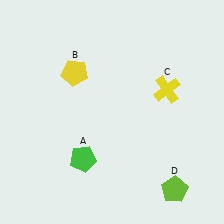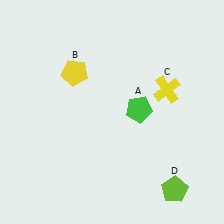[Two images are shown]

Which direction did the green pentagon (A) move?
The green pentagon (A) moved right.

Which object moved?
The green pentagon (A) moved right.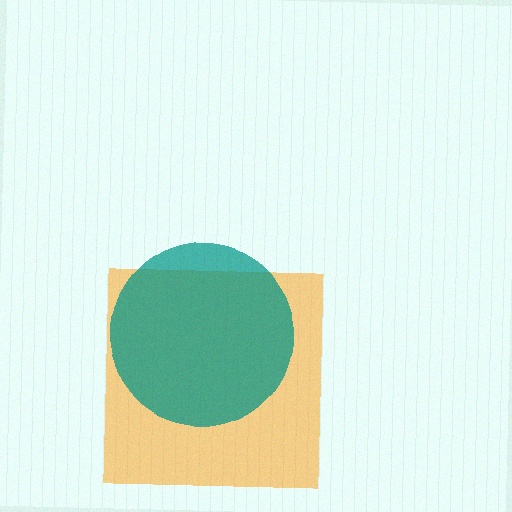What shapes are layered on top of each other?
The layered shapes are: an orange square, a teal circle.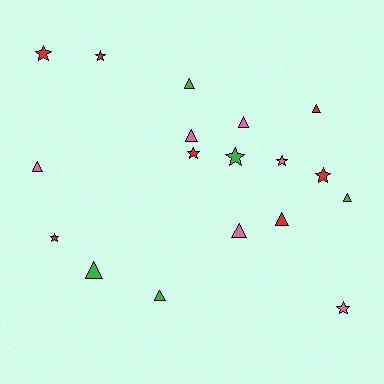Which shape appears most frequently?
Triangle, with 10 objects.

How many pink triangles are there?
There are 4 pink triangles.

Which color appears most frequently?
Red, with 7 objects.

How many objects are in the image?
There are 18 objects.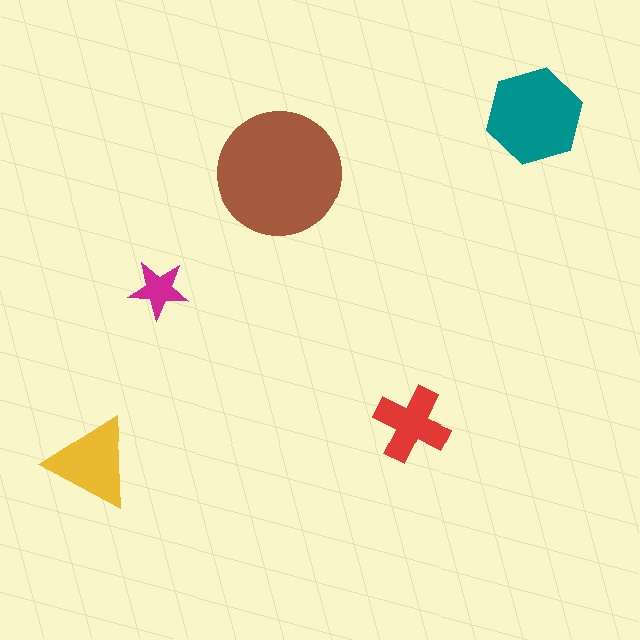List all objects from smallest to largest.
The magenta star, the red cross, the yellow triangle, the teal hexagon, the brown circle.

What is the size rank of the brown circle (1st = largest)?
1st.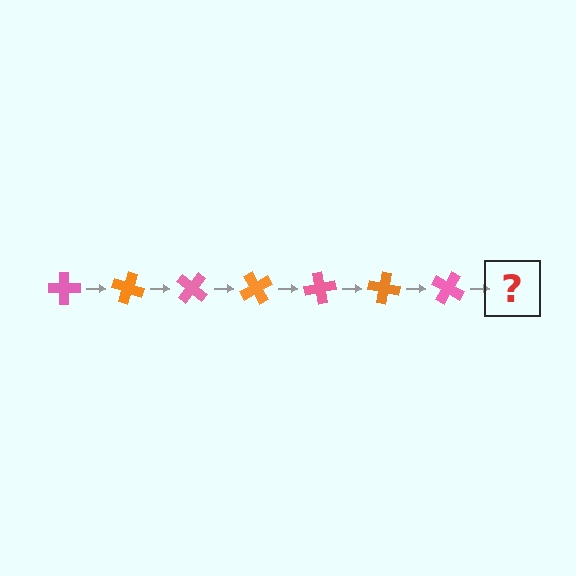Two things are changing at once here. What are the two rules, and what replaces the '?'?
The two rules are that it rotates 20 degrees each step and the color cycles through pink and orange. The '?' should be an orange cross, rotated 140 degrees from the start.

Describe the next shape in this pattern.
It should be an orange cross, rotated 140 degrees from the start.